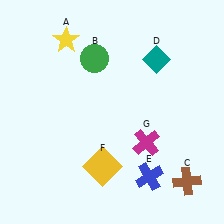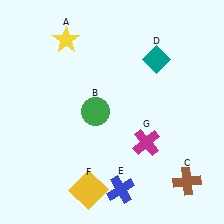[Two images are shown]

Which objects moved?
The objects that moved are: the green circle (B), the blue cross (E), the yellow square (F).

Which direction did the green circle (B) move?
The green circle (B) moved down.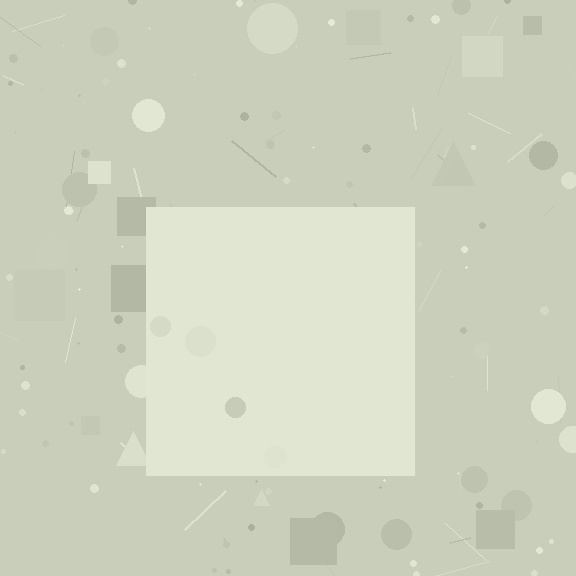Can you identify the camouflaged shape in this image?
The camouflaged shape is a square.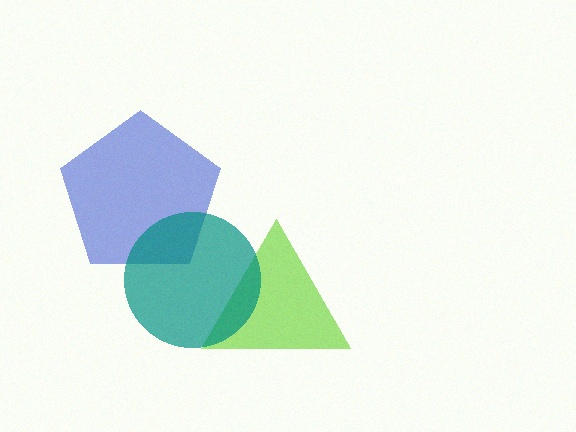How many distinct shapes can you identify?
There are 3 distinct shapes: a blue pentagon, a lime triangle, a teal circle.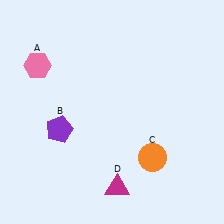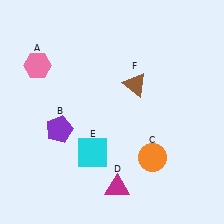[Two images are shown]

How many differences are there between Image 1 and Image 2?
There are 2 differences between the two images.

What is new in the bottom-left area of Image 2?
A cyan square (E) was added in the bottom-left area of Image 2.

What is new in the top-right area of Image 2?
A brown triangle (F) was added in the top-right area of Image 2.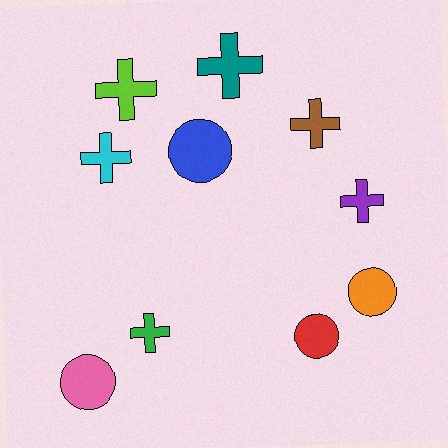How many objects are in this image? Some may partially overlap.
There are 10 objects.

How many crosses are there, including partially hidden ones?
There are 6 crosses.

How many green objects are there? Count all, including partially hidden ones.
There is 1 green object.